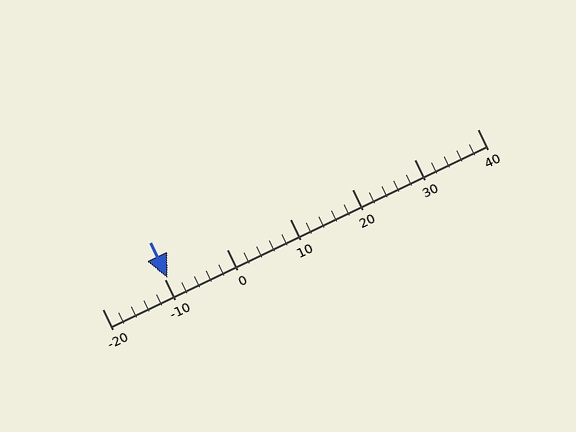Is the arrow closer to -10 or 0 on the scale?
The arrow is closer to -10.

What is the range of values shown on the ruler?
The ruler shows values from -20 to 40.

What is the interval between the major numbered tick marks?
The major tick marks are spaced 10 units apart.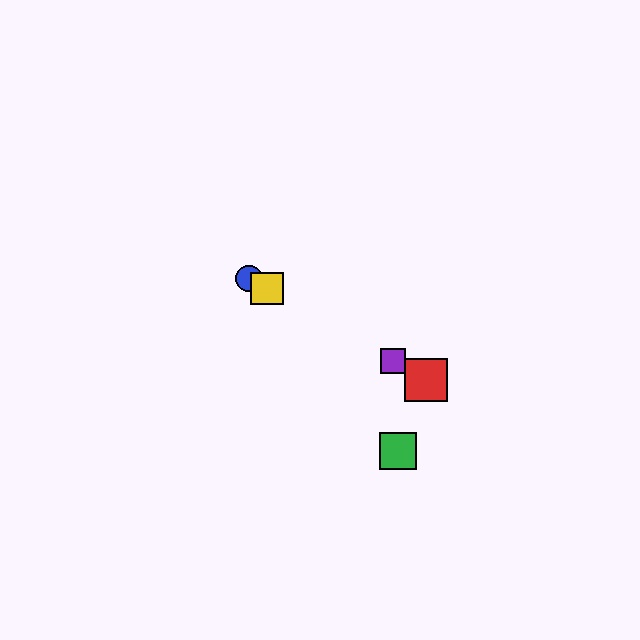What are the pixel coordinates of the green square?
The green square is at (398, 451).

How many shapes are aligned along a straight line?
4 shapes (the red square, the blue circle, the yellow square, the purple square) are aligned along a straight line.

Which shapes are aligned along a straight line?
The red square, the blue circle, the yellow square, the purple square are aligned along a straight line.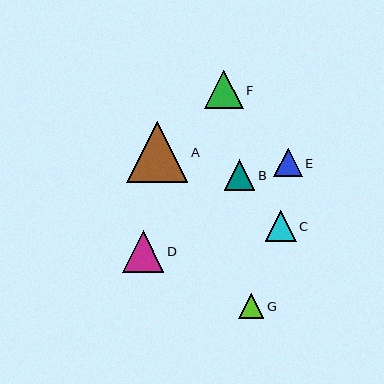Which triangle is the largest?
Triangle A is the largest with a size of approximately 62 pixels.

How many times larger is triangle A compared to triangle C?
Triangle A is approximately 2.0 times the size of triangle C.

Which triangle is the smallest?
Triangle G is the smallest with a size of approximately 25 pixels.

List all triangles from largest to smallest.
From largest to smallest: A, D, F, C, B, E, G.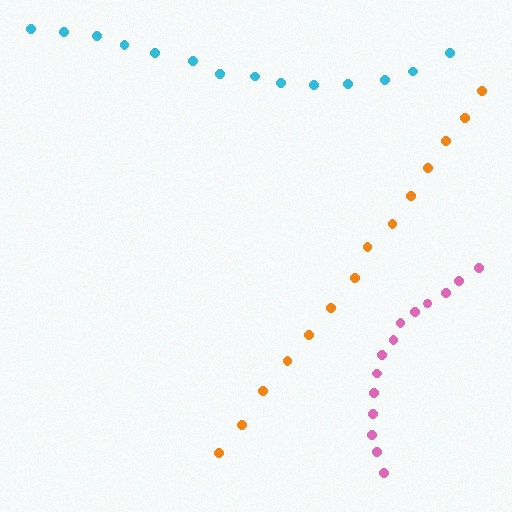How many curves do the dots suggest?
There are 3 distinct paths.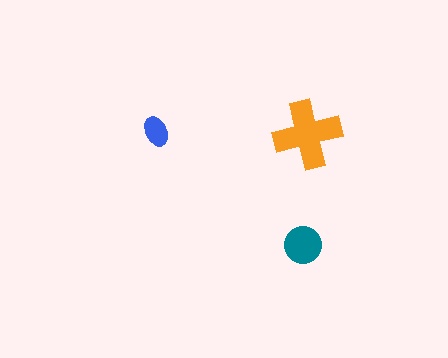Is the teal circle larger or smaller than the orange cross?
Smaller.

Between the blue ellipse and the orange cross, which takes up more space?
The orange cross.